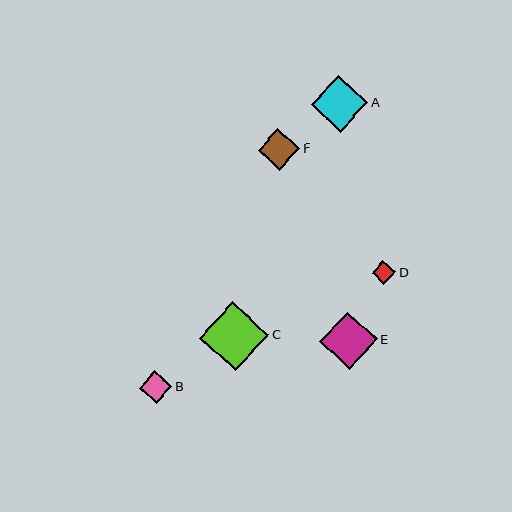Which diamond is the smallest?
Diamond D is the smallest with a size of approximately 24 pixels.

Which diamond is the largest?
Diamond C is the largest with a size of approximately 69 pixels.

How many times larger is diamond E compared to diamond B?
Diamond E is approximately 1.8 times the size of diamond B.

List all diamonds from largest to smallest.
From largest to smallest: C, E, A, F, B, D.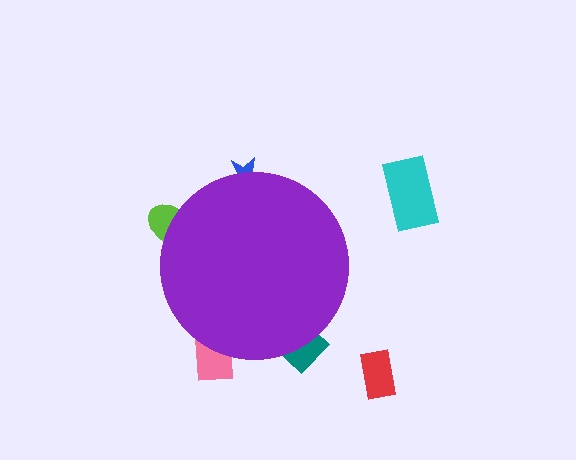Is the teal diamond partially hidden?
Yes, the teal diamond is partially hidden behind the purple circle.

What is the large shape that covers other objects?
A purple circle.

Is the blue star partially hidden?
Yes, the blue star is partially hidden behind the purple circle.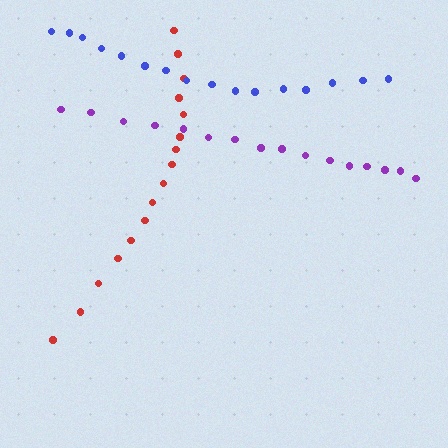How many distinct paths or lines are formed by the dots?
There are 3 distinct paths.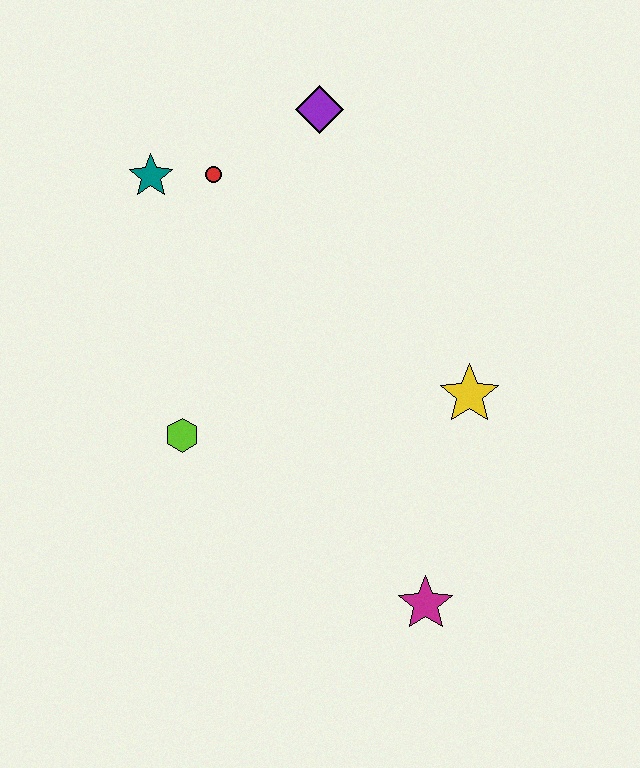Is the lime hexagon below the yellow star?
Yes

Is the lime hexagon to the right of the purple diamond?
No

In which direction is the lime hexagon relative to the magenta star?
The lime hexagon is to the left of the magenta star.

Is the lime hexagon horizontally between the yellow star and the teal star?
Yes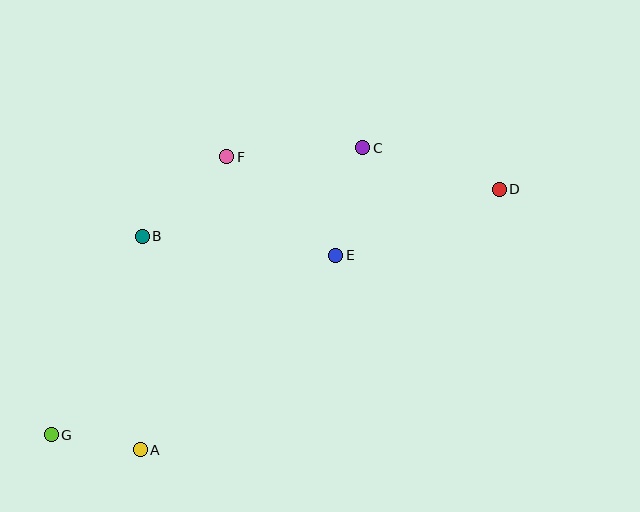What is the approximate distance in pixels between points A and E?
The distance between A and E is approximately 276 pixels.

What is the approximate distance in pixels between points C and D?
The distance between C and D is approximately 143 pixels.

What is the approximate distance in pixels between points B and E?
The distance between B and E is approximately 195 pixels.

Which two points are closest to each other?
Points A and G are closest to each other.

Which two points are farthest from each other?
Points D and G are farthest from each other.